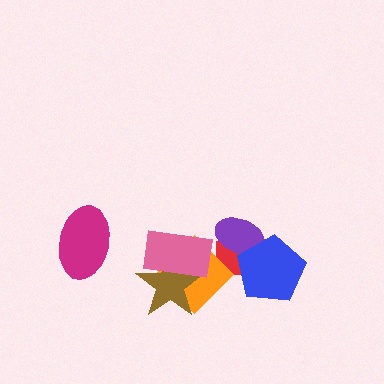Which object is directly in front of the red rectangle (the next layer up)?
The orange diamond is directly in front of the red rectangle.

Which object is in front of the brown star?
The pink rectangle is in front of the brown star.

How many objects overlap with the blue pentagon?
2 objects overlap with the blue pentagon.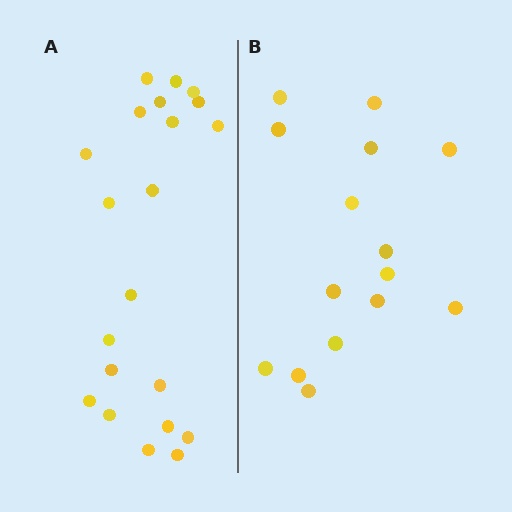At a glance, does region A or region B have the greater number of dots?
Region A (the left region) has more dots.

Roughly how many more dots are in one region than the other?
Region A has about 6 more dots than region B.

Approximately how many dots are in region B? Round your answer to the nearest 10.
About 20 dots. (The exact count is 15, which rounds to 20.)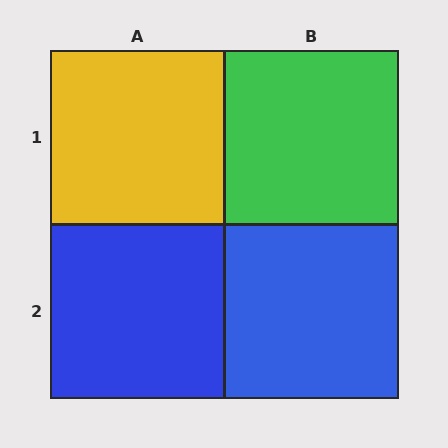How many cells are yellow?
1 cell is yellow.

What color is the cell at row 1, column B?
Green.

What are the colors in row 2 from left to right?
Blue, blue.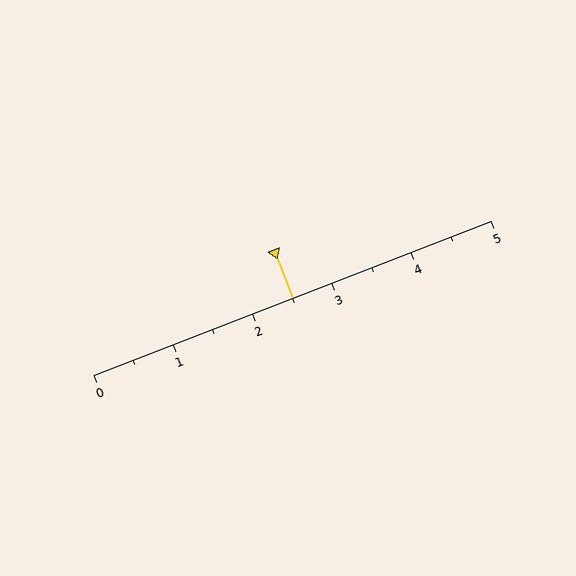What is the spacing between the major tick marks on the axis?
The major ticks are spaced 1 apart.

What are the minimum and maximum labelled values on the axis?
The axis runs from 0 to 5.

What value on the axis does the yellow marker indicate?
The marker indicates approximately 2.5.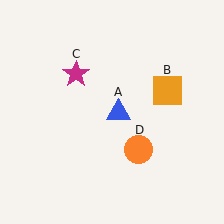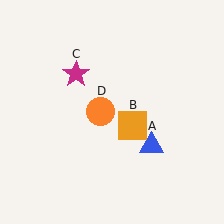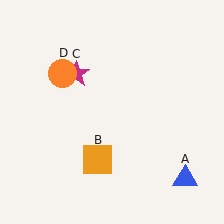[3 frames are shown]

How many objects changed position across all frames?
3 objects changed position: blue triangle (object A), orange square (object B), orange circle (object D).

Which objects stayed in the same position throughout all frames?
Magenta star (object C) remained stationary.